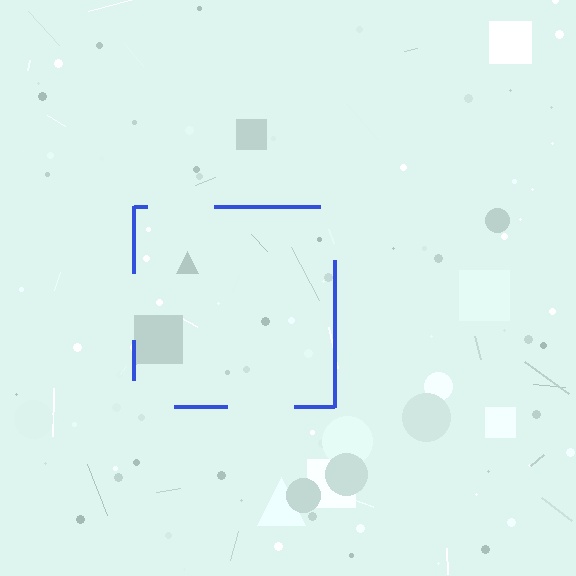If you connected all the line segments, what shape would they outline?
They would outline a square.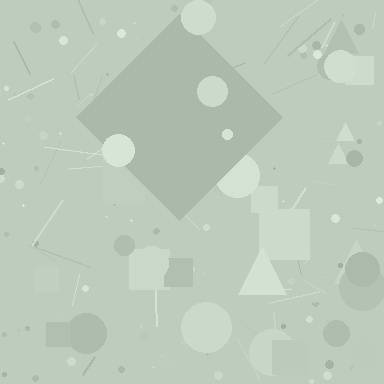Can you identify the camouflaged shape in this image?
The camouflaged shape is a diamond.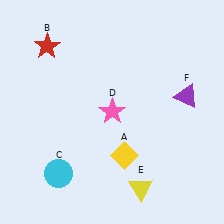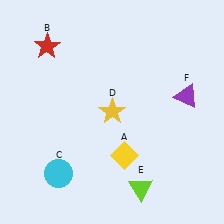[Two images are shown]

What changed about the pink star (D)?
In Image 1, D is pink. In Image 2, it changed to yellow.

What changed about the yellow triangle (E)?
In Image 1, E is yellow. In Image 2, it changed to lime.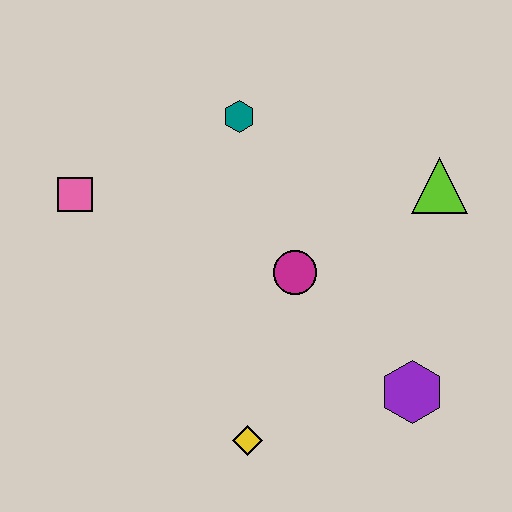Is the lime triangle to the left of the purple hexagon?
No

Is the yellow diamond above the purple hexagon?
No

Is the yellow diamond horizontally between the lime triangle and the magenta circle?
No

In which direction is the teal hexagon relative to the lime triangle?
The teal hexagon is to the left of the lime triangle.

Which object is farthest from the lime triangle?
The pink square is farthest from the lime triangle.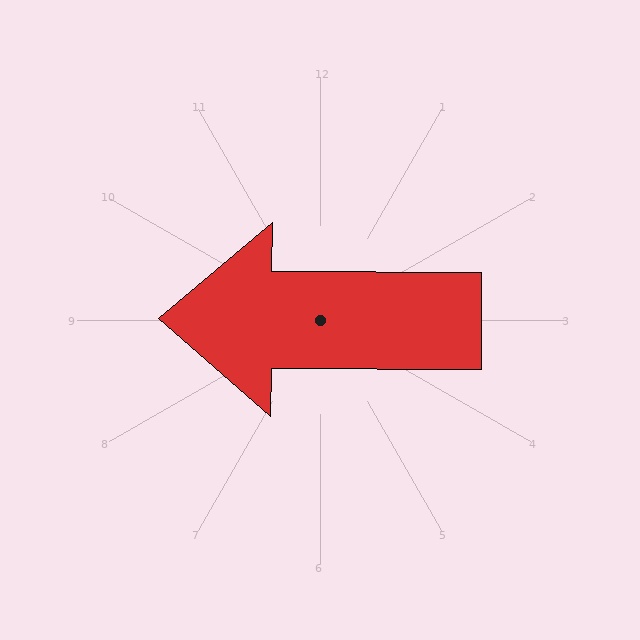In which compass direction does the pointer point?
West.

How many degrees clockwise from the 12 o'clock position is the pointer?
Approximately 270 degrees.